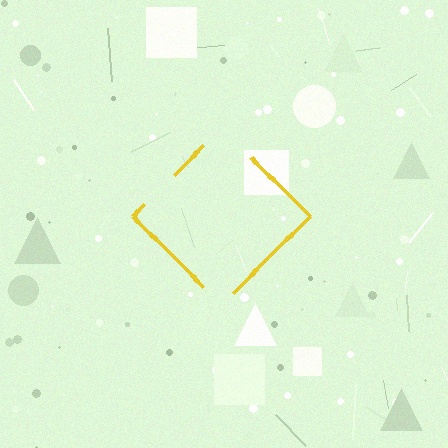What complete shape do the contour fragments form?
The contour fragments form a diamond.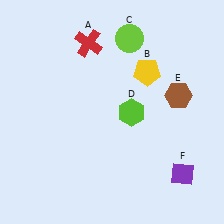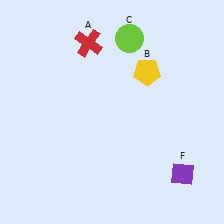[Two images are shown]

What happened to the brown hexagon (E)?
The brown hexagon (E) was removed in Image 2. It was in the top-right area of Image 1.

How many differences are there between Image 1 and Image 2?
There are 2 differences between the two images.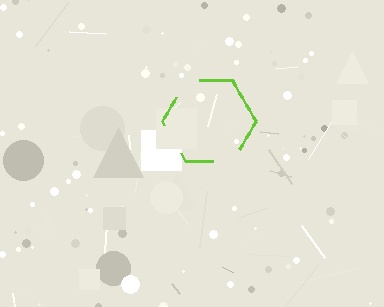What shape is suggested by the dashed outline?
The dashed outline suggests a hexagon.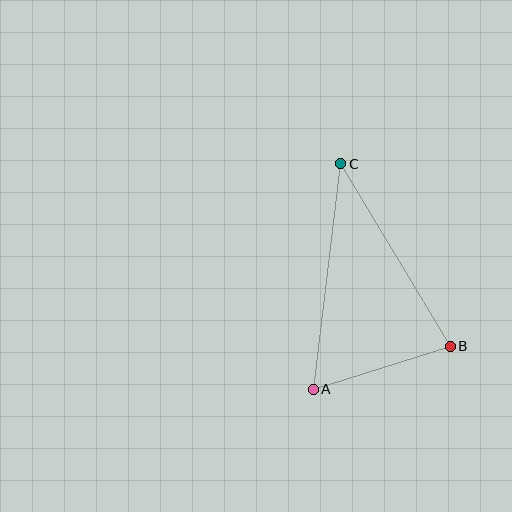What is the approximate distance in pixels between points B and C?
The distance between B and C is approximately 213 pixels.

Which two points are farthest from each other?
Points A and C are farthest from each other.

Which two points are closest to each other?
Points A and B are closest to each other.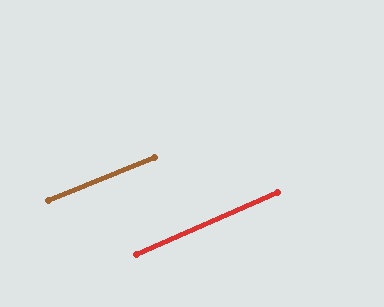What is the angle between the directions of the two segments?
Approximately 2 degrees.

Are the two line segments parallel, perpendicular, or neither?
Parallel — their directions differ by only 1.8°.